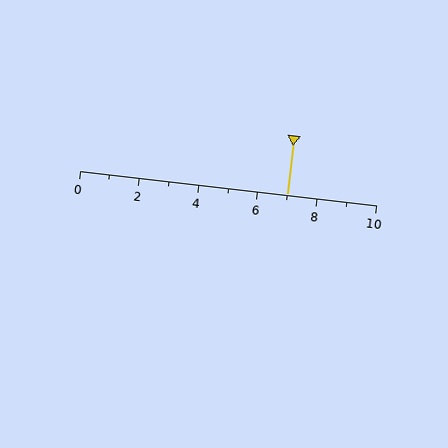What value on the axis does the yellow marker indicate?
The marker indicates approximately 7.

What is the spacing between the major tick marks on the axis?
The major ticks are spaced 2 apart.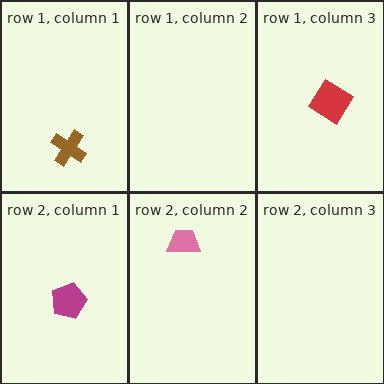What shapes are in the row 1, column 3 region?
The red diamond.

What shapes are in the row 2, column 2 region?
The pink trapezoid.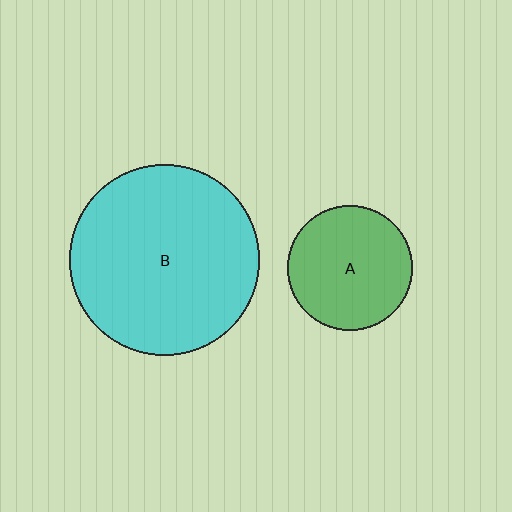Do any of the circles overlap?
No, none of the circles overlap.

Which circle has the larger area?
Circle B (cyan).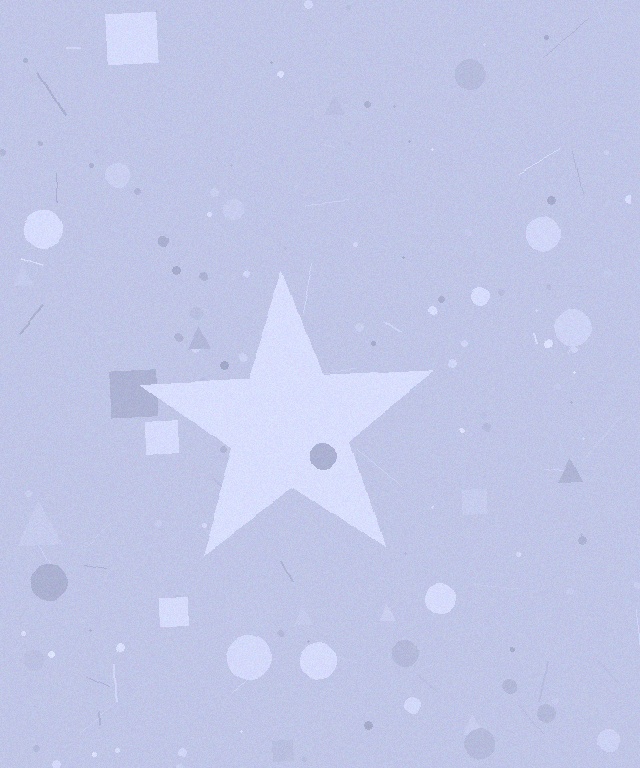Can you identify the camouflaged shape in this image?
The camouflaged shape is a star.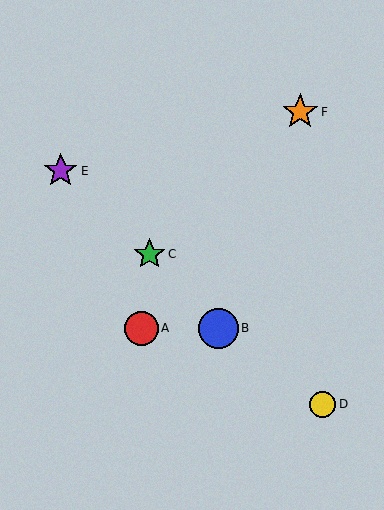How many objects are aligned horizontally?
2 objects (A, B) are aligned horizontally.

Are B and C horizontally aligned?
No, B is at y≈328 and C is at y≈254.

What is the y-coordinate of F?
Object F is at y≈111.